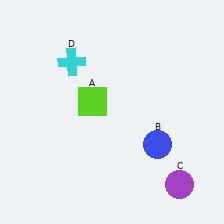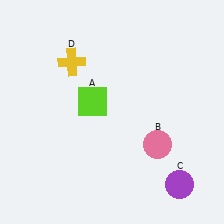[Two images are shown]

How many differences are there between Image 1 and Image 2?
There are 2 differences between the two images.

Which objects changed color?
B changed from blue to pink. D changed from cyan to yellow.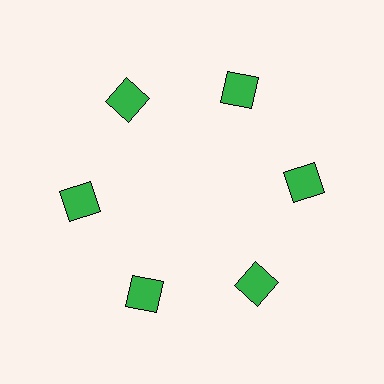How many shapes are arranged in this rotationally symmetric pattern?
There are 6 shapes, arranged in 6 groups of 1.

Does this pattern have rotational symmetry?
Yes, this pattern has 6-fold rotational symmetry. It looks the same after rotating 60 degrees around the center.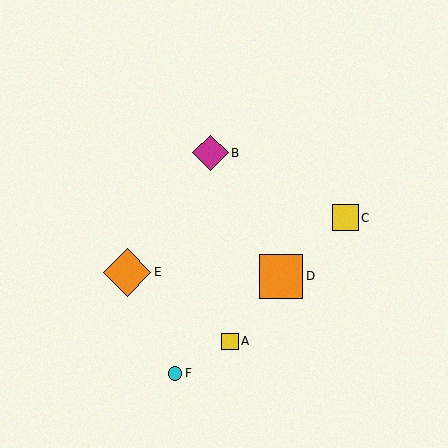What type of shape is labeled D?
Shape D is an orange square.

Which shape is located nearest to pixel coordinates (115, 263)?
The orange diamond (labeled E) at (127, 272) is nearest to that location.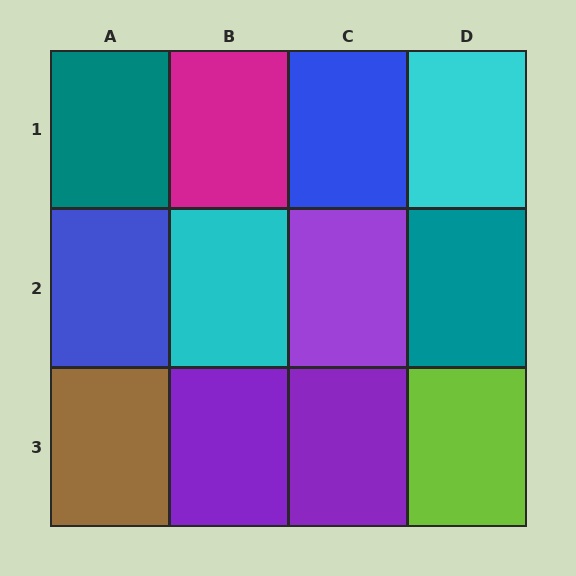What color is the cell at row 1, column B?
Magenta.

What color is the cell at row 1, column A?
Teal.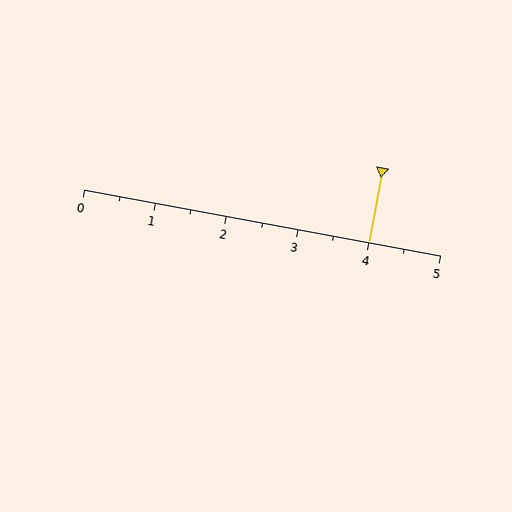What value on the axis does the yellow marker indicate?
The marker indicates approximately 4.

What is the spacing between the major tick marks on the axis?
The major ticks are spaced 1 apart.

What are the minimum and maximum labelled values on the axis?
The axis runs from 0 to 5.